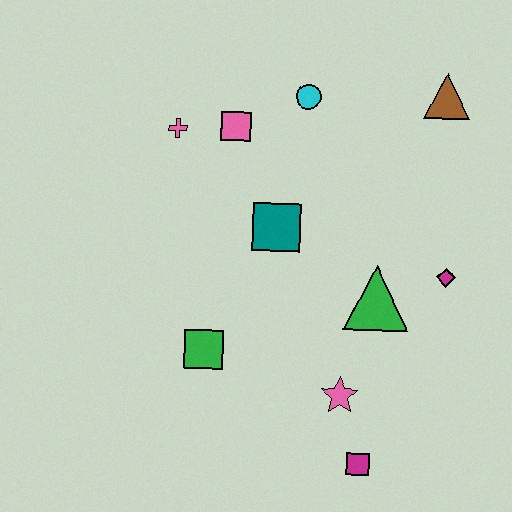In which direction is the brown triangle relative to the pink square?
The brown triangle is to the right of the pink square.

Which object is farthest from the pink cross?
The magenta square is farthest from the pink cross.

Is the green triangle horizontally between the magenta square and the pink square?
No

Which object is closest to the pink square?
The pink cross is closest to the pink square.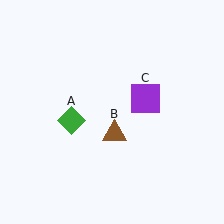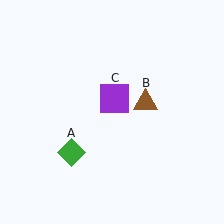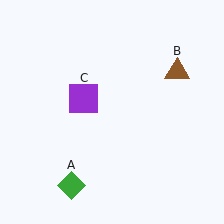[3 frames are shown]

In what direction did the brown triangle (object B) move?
The brown triangle (object B) moved up and to the right.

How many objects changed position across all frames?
3 objects changed position: green diamond (object A), brown triangle (object B), purple square (object C).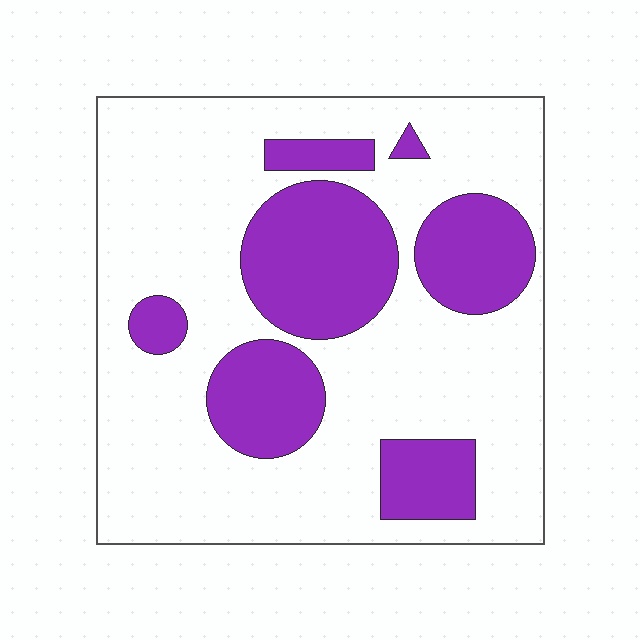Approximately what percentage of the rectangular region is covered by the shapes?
Approximately 30%.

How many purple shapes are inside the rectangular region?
7.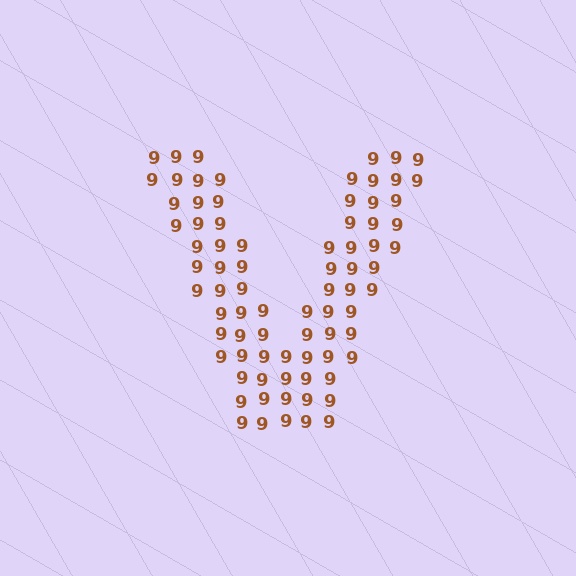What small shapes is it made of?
It is made of small digit 9's.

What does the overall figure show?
The overall figure shows the letter V.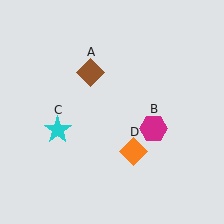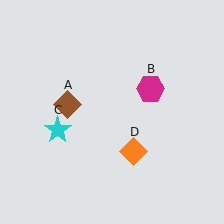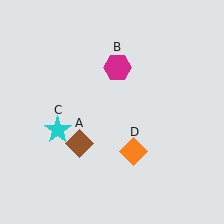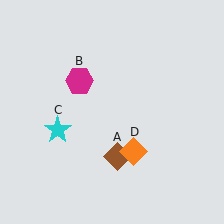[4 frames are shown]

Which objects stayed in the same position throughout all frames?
Cyan star (object C) and orange diamond (object D) remained stationary.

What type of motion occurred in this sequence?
The brown diamond (object A), magenta hexagon (object B) rotated counterclockwise around the center of the scene.